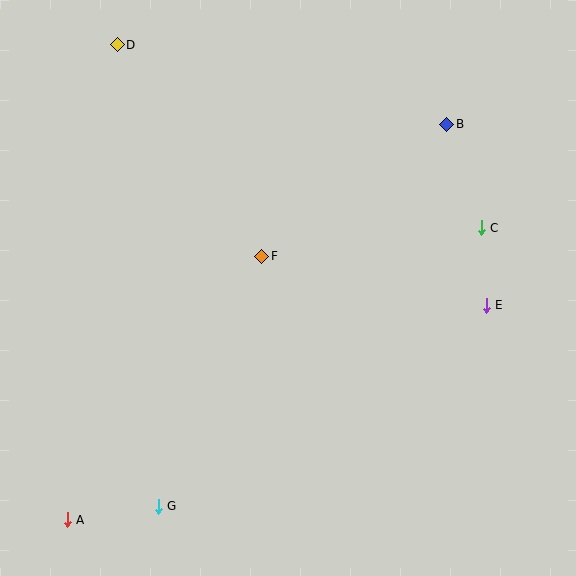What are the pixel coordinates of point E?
Point E is at (486, 305).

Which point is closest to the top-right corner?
Point B is closest to the top-right corner.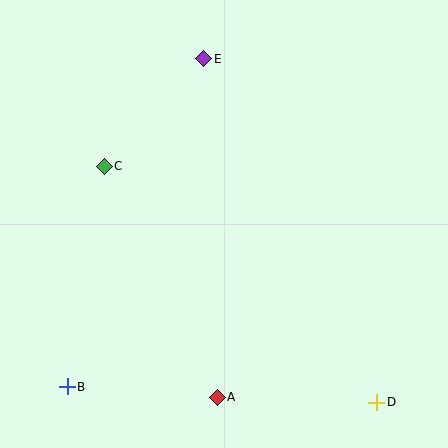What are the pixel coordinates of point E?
Point E is at (204, 59).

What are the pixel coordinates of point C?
Point C is at (104, 167).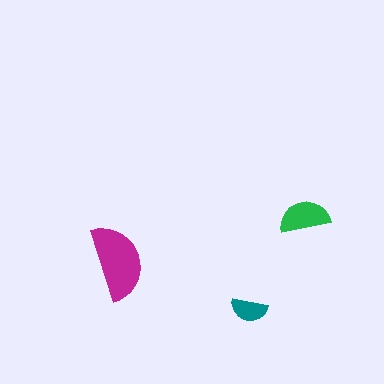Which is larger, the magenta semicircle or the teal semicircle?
The magenta one.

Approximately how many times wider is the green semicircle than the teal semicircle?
About 1.5 times wider.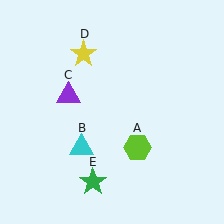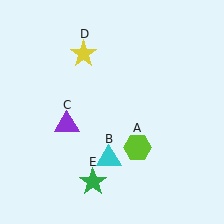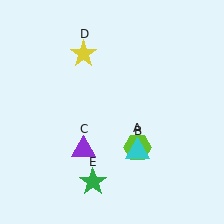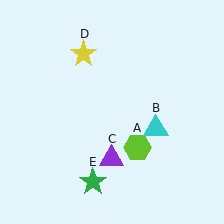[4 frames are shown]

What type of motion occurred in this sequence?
The cyan triangle (object B), purple triangle (object C) rotated counterclockwise around the center of the scene.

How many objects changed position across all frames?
2 objects changed position: cyan triangle (object B), purple triangle (object C).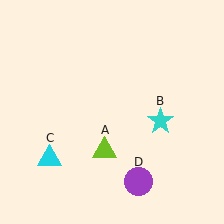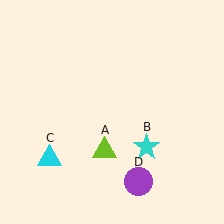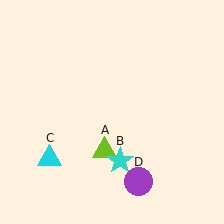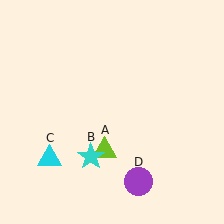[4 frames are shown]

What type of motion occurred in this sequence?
The cyan star (object B) rotated clockwise around the center of the scene.